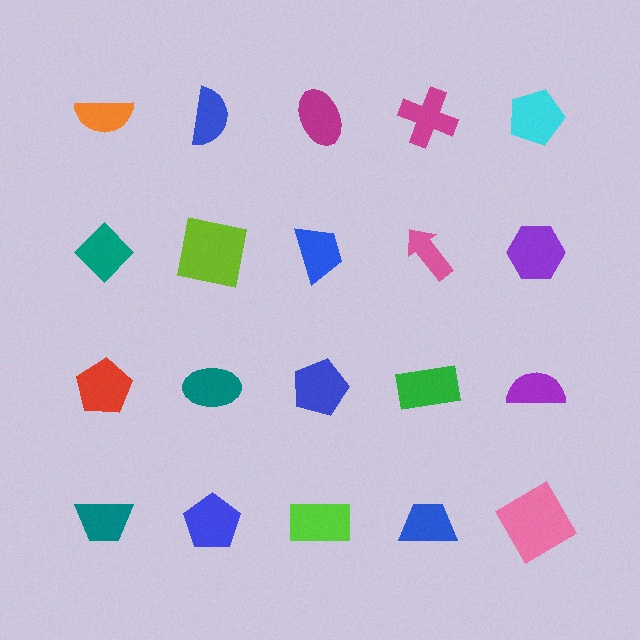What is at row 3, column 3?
A blue pentagon.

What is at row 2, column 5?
A purple hexagon.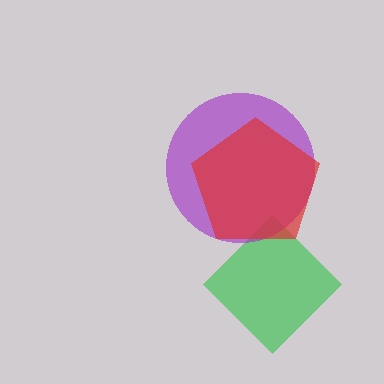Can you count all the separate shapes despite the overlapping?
Yes, there are 3 separate shapes.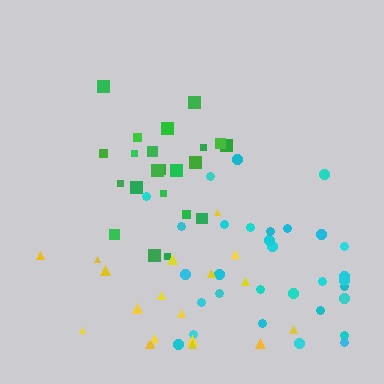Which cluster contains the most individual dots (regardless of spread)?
Cyan (31).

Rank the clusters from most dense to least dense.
green, cyan, yellow.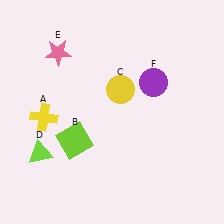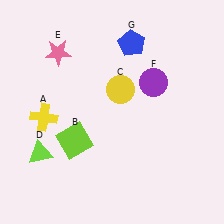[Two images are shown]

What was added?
A blue pentagon (G) was added in Image 2.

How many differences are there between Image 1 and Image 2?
There is 1 difference between the two images.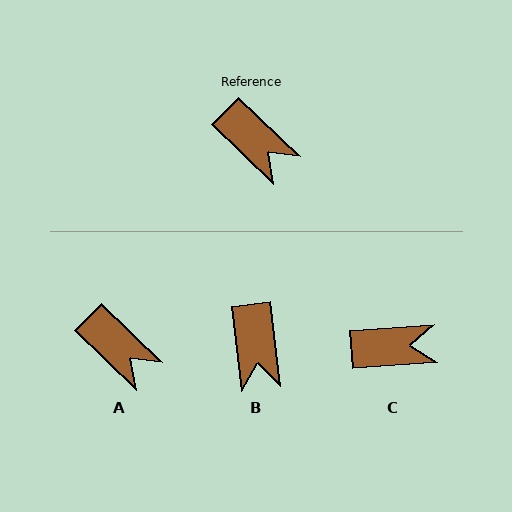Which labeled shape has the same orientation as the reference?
A.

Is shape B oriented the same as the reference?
No, it is off by about 39 degrees.